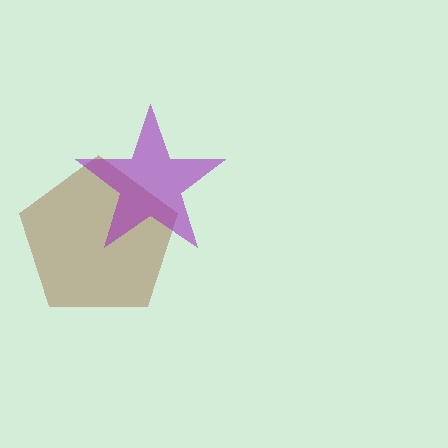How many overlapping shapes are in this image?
There are 2 overlapping shapes in the image.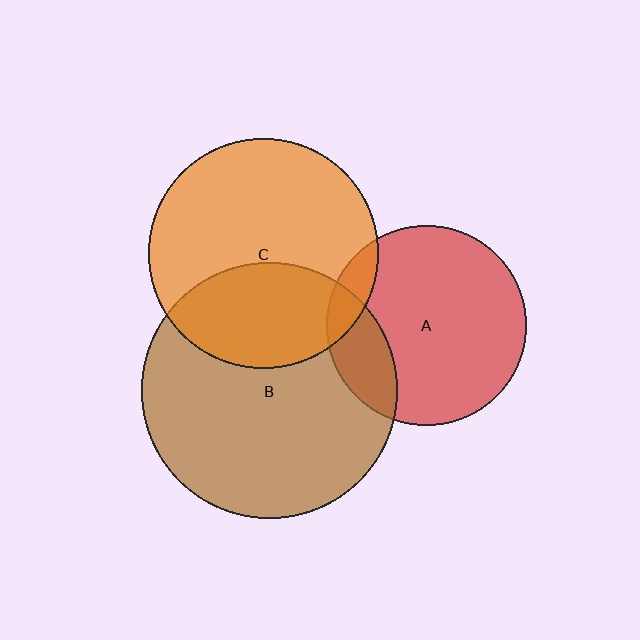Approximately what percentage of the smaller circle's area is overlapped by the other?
Approximately 35%.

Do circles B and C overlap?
Yes.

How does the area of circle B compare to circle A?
Approximately 1.6 times.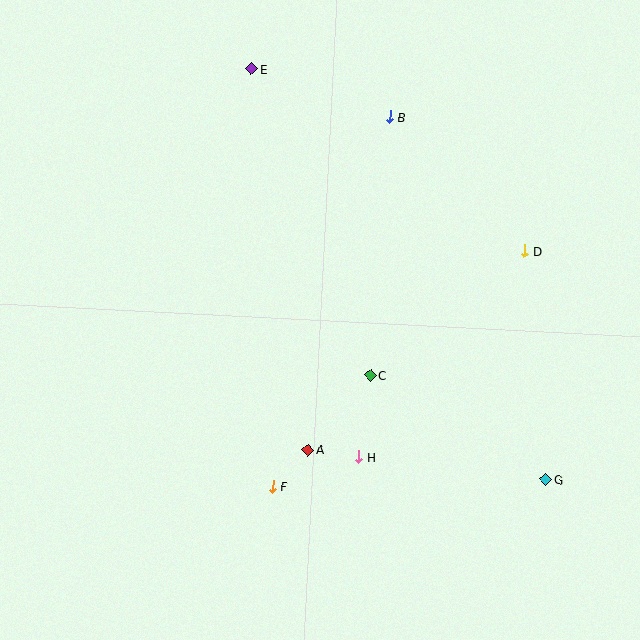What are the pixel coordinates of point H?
Point H is at (359, 457).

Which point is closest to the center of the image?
Point C at (370, 375) is closest to the center.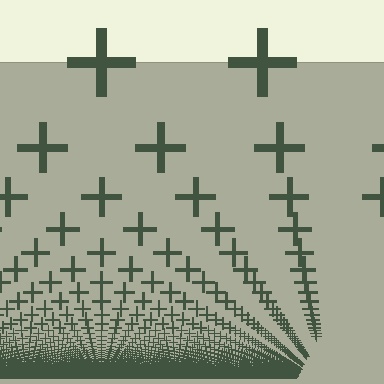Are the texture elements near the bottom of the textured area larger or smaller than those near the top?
Smaller. The gradient is inverted — elements near the bottom are smaller and denser.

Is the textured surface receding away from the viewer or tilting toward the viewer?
The surface appears to tilt toward the viewer. Texture elements get larger and sparser toward the top.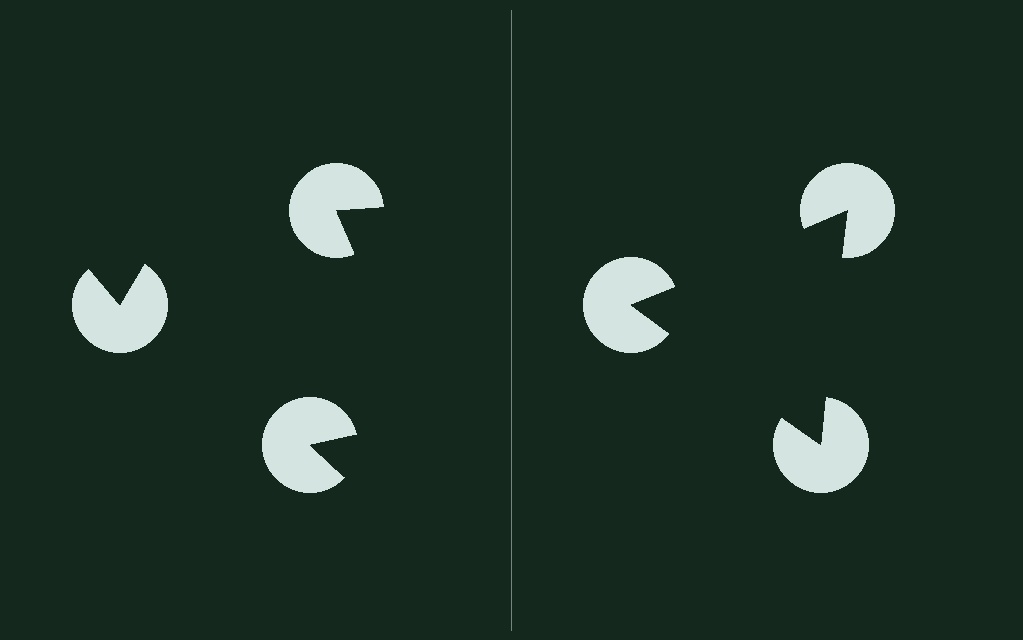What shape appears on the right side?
An illusory triangle.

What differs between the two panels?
The pac-man discs are positioned identically on both sides; only the wedge orientations differ. On the right they align to a triangle; on the left they are misaligned.